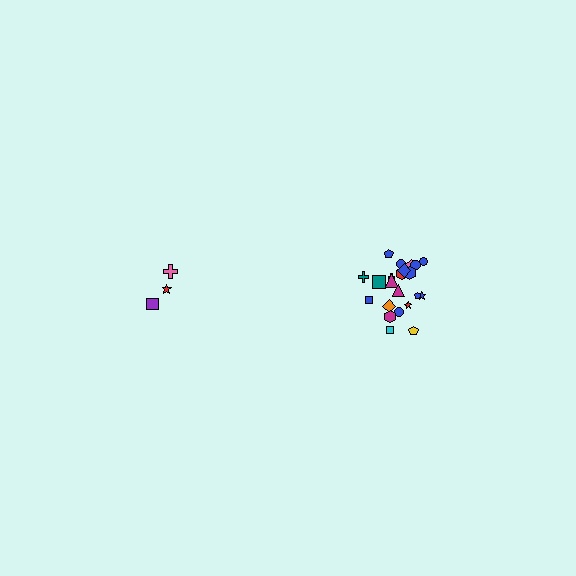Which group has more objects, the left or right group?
The right group.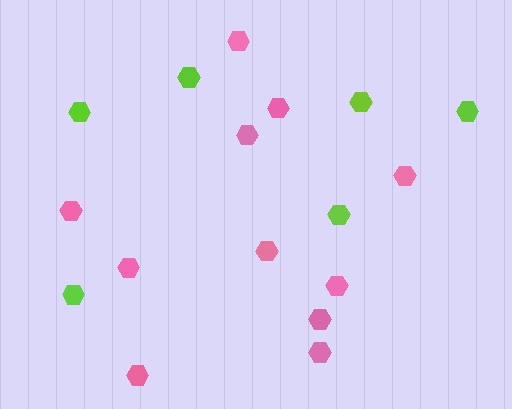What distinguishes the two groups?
There are 2 groups: one group of lime hexagons (6) and one group of pink hexagons (11).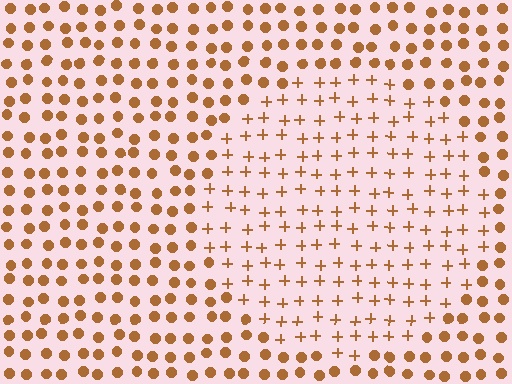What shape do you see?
I see a circle.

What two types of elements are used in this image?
The image uses plus signs inside the circle region and circles outside it.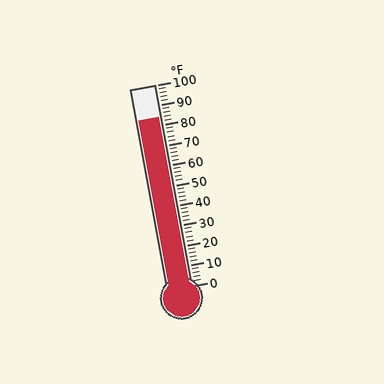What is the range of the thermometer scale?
The thermometer scale ranges from 0°F to 100°F.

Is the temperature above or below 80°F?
The temperature is above 80°F.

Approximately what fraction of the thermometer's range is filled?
The thermometer is filled to approximately 85% of its range.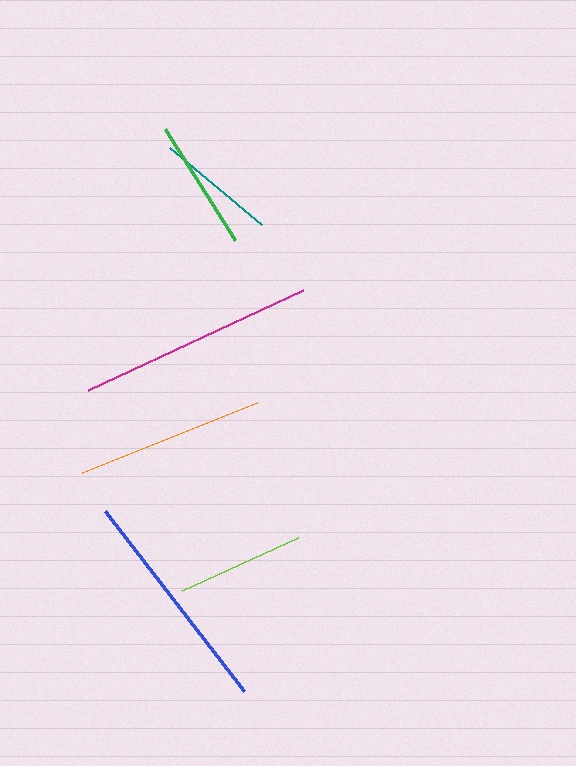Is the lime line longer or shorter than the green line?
The green line is longer than the lime line.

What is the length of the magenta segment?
The magenta segment is approximately 237 pixels long.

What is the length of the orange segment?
The orange segment is approximately 188 pixels long.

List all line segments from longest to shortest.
From longest to shortest: magenta, blue, orange, green, lime, teal.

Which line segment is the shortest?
The teal line is the shortest at approximately 120 pixels.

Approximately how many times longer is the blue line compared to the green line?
The blue line is approximately 1.7 times the length of the green line.